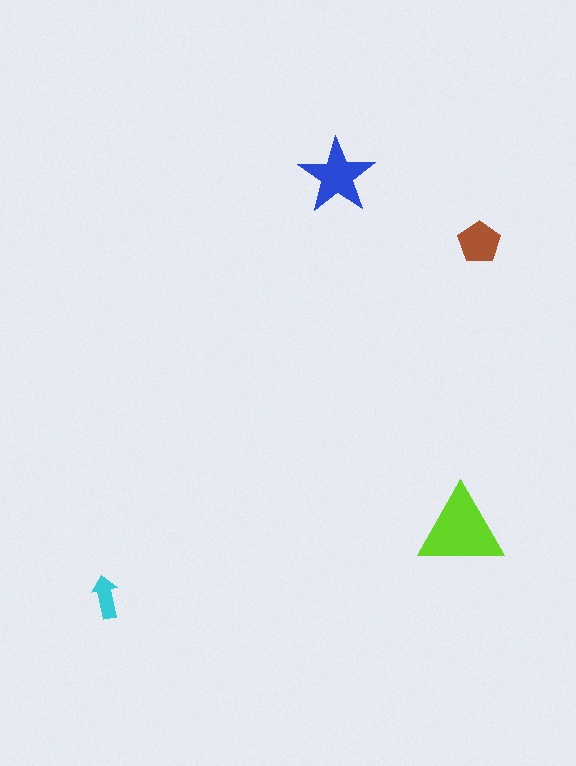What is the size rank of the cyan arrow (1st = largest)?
4th.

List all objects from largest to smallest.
The lime triangle, the blue star, the brown pentagon, the cyan arrow.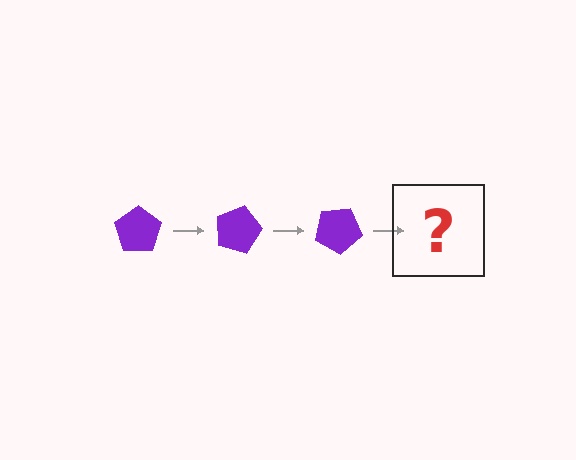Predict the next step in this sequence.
The next step is a purple pentagon rotated 45 degrees.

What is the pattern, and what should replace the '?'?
The pattern is that the pentagon rotates 15 degrees each step. The '?' should be a purple pentagon rotated 45 degrees.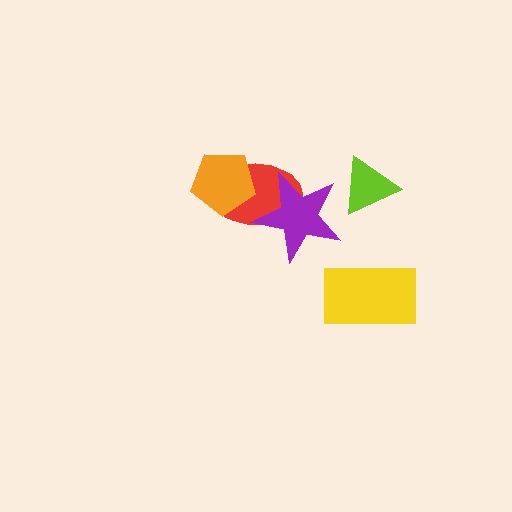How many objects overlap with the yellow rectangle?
0 objects overlap with the yellow rectangle.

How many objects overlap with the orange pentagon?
1 object overlaps with the orange pentagon.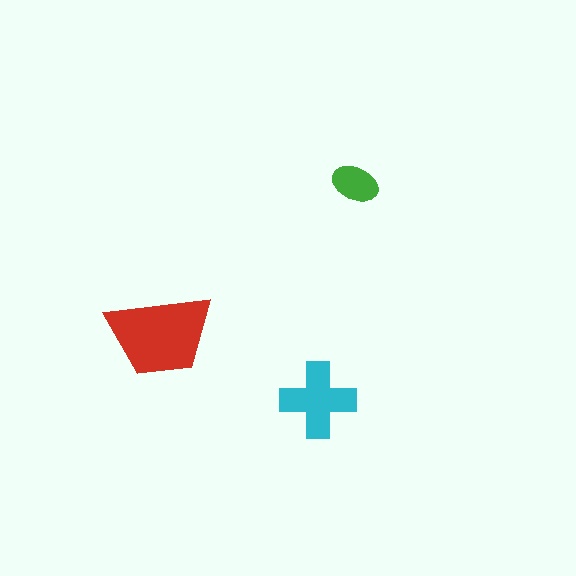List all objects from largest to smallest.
The red trapezoid, the cyan cross, the green ellipse.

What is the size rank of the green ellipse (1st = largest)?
3rd.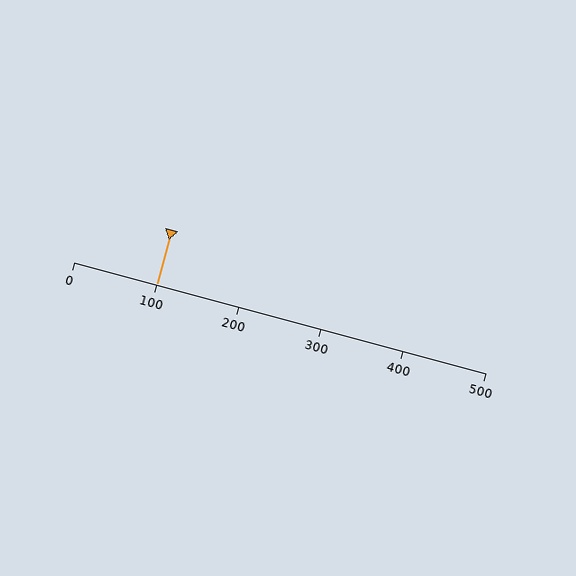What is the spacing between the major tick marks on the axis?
The major ticks are spaced 100 apart.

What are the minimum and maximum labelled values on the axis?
The axis runs from 0 to 500.